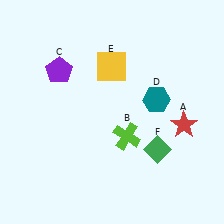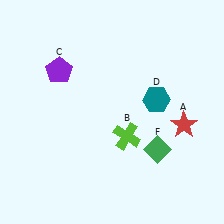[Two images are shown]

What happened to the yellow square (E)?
The yellow square (E) was removed in Image 2. It was in the top-left area of Image 1.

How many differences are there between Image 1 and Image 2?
There is 1 difference between the two images.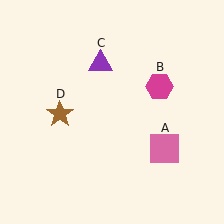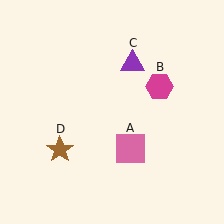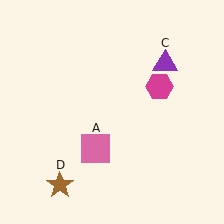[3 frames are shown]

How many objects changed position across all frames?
3 objects changed position: pink square (object A), purple triangle (object C), brown star (object D).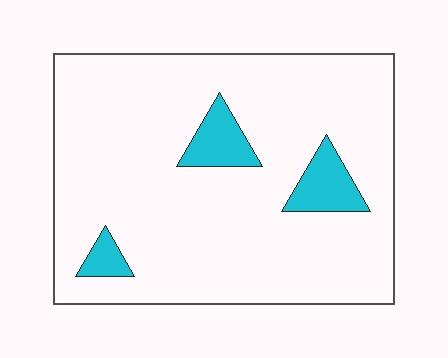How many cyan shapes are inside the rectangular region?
3.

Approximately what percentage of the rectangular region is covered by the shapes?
Approximately 10%.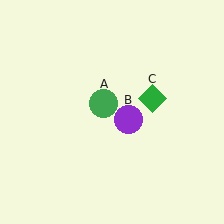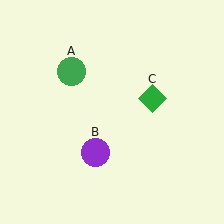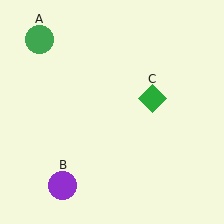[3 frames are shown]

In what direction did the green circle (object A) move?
The green circle (object A) moved up and to the left.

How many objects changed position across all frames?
2 objects changed position: green circle (object A), purple circle (object B).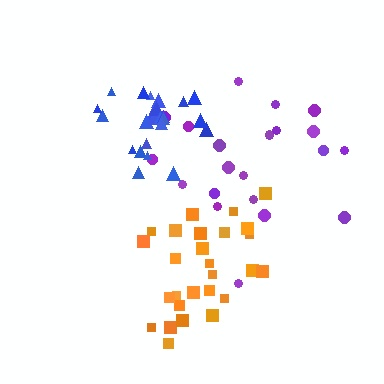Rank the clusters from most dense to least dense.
blue, orange, purple.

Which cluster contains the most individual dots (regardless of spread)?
Orange (28).